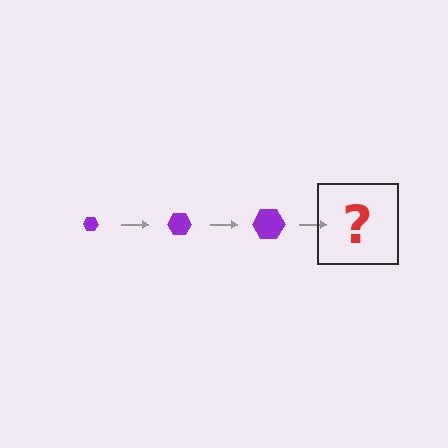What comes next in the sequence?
The next element should be a purple hexagon, larger than the previous one.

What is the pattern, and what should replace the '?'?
The pattern is that the hexagon gets progressively larger each step. The '?' should be a purple hexagon, larger than the previous one.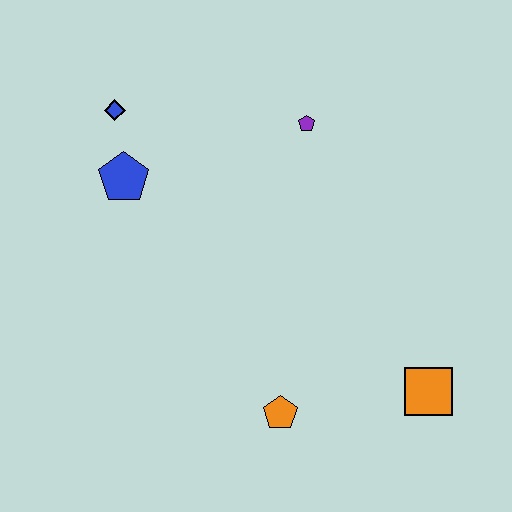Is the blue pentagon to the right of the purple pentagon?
No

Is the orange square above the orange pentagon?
Yes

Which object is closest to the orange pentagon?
The orange square is closest to the orange pentagon.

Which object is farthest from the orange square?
The blue diamond is farthest from the orange square.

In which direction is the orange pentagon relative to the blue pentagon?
The orange pentagon is below the blue pentagon.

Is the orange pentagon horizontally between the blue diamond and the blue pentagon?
No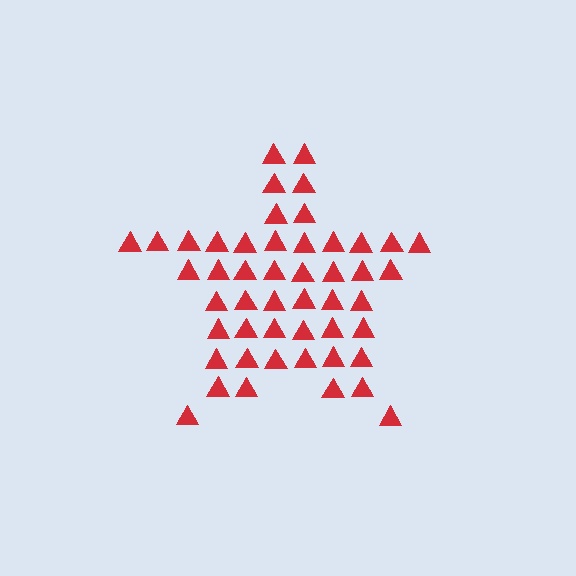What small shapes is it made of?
It is made of small triangles.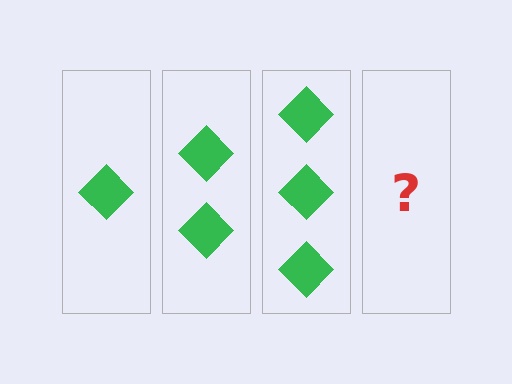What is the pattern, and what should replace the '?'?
The pattern is that each step adds one more diamond. The '?' should be 4 diamonds.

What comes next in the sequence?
The next element should be 4 diamonds.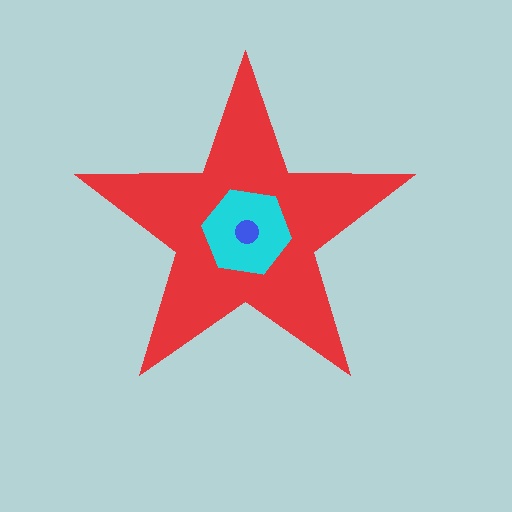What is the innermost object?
The blue circle.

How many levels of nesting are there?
3.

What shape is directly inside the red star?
The cyan hexagon.